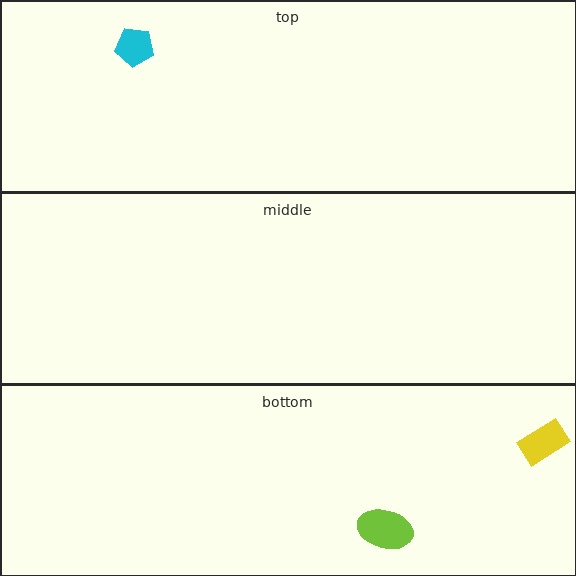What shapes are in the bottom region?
The yellow rectangle, the lime ellipse.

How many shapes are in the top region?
1.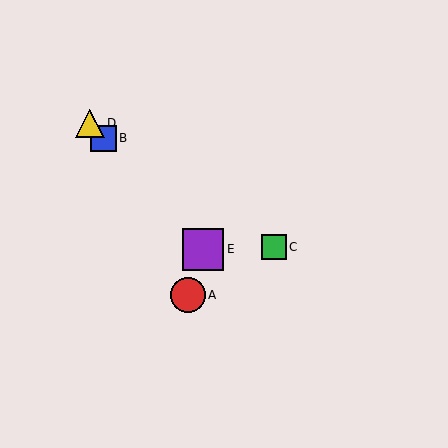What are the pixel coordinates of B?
Object B is at (103, 138).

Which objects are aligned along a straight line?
Objects B, D, E are aligned along a straight line.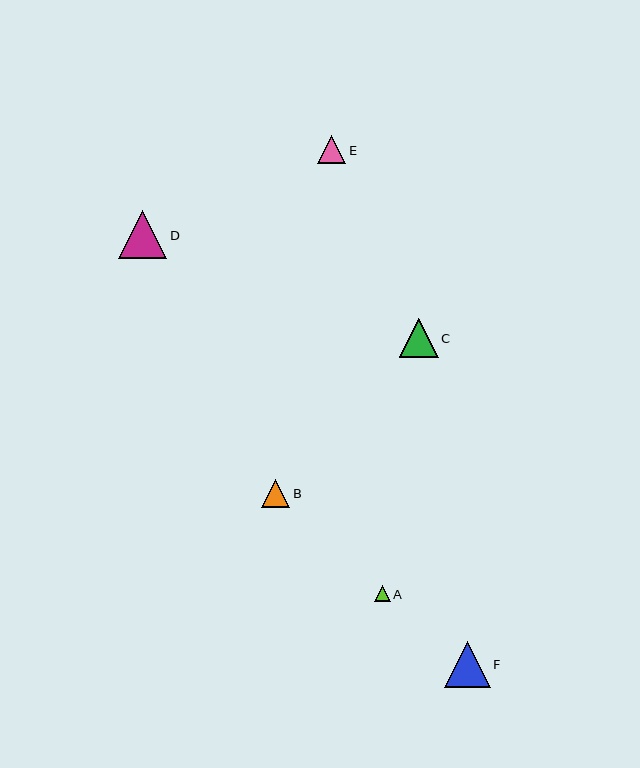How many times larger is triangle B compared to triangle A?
Triangle B is approximately 1.8 times the size of triangle A.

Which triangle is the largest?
Triangle D is the largest with a size of approximately 48 pixels.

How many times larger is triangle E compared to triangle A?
Triangle E is approximately 1.8 times the size of triangle A.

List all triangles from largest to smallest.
From largest to smallest: D, F, C, B, E, A.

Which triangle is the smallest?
Triangle A is the smallest with a size of approximately 16 pixels.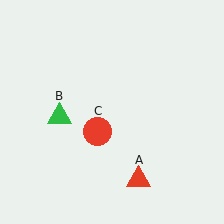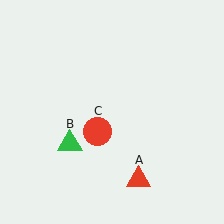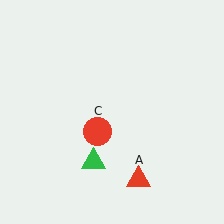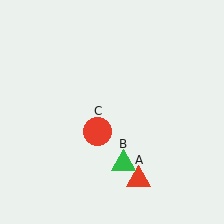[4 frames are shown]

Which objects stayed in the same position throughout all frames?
Red triangle (object A) and red circle (object C) remained stationary.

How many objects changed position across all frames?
1 object changed position: green triangle (object B).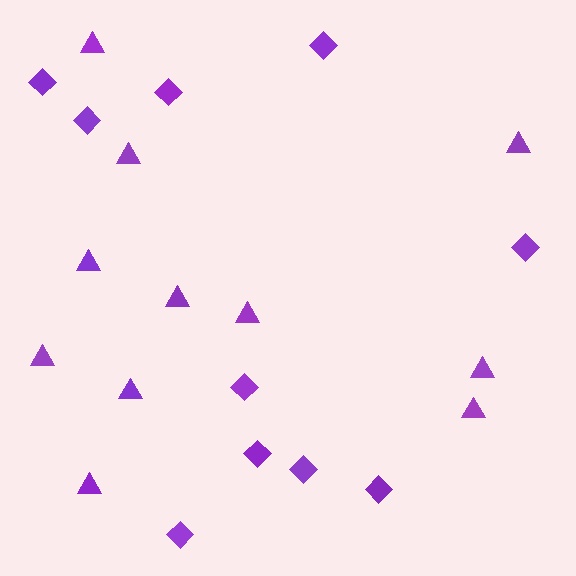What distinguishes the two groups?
There are 2 groups: one group of diamonds (10) and one group of triangles (11).